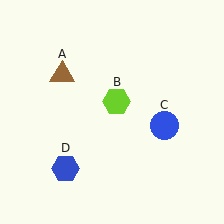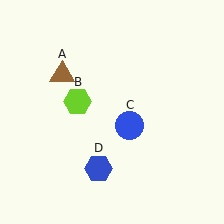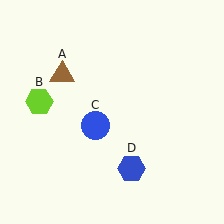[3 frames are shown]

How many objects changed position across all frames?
3 objects changed position: lime hexagon (object B), blue circle (object C), blue hexagon (object D).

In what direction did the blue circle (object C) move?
The blue circle (object C) moved left.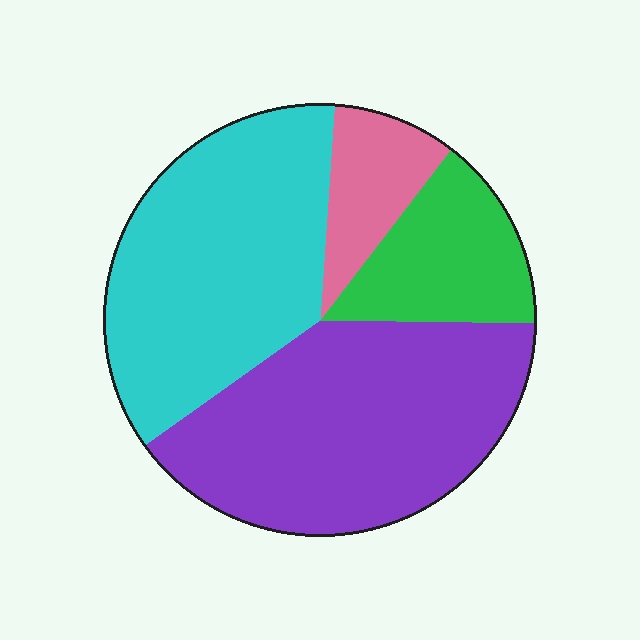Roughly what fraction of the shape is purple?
Purple covers 40% of the shape.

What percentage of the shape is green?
Green takes up less than a sixth of the shape.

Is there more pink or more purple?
Purple.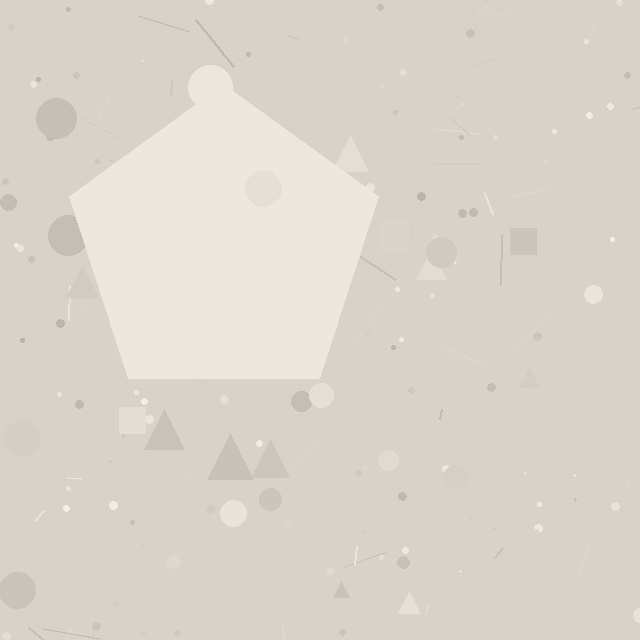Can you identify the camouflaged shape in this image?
The camouflaged shape is a pentagon.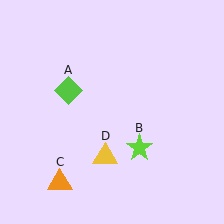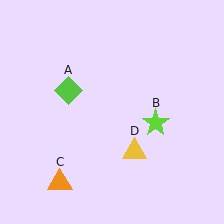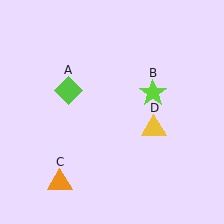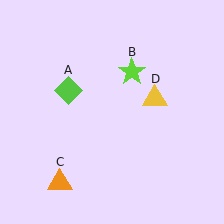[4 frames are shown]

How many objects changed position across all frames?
2 objects changed position: lime star (object B), yellow triangle (object D).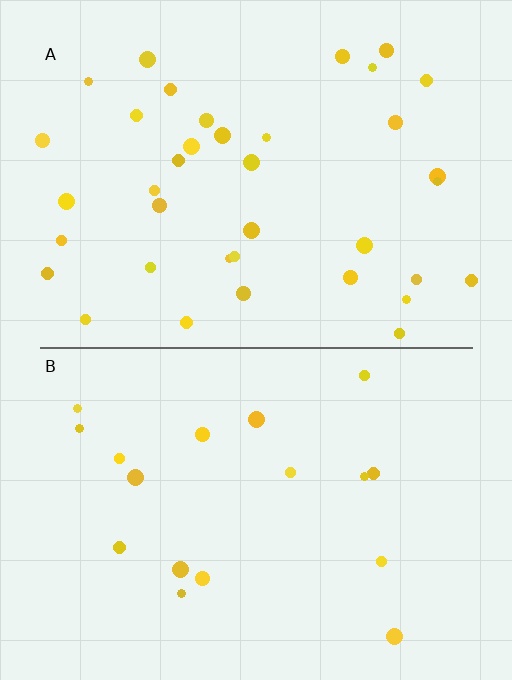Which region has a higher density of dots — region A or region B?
A (the top).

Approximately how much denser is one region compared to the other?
Approximately 2.2× — region A over region B.